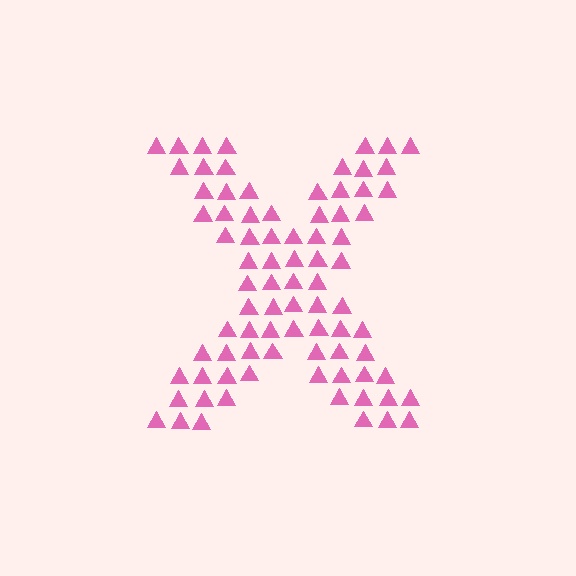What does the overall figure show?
The overall figure shows the letter X.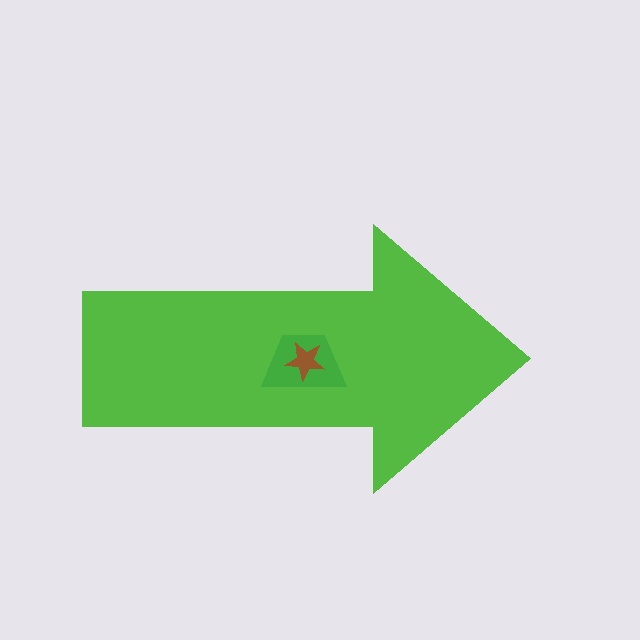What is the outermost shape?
The lime arrow.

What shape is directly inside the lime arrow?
The green trapezoid.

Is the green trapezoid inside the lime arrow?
Yes.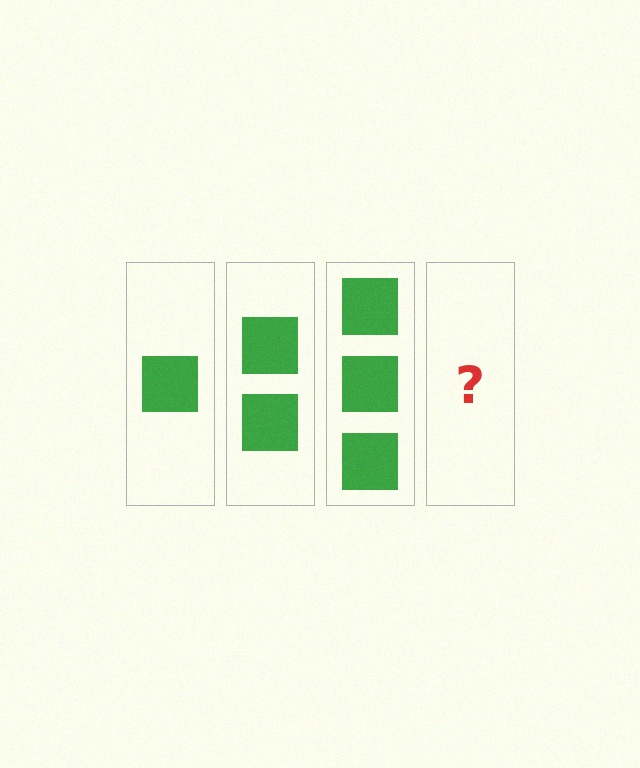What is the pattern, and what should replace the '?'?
The pattern is that each step adds one more square. The '?' should be 4 squares.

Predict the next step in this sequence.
The next step is 4 squares.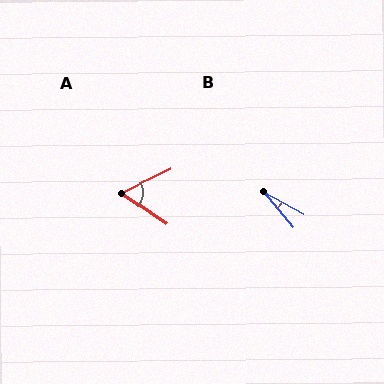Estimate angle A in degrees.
Approximately 60 degrees.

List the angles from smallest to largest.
B (21°), A (60°).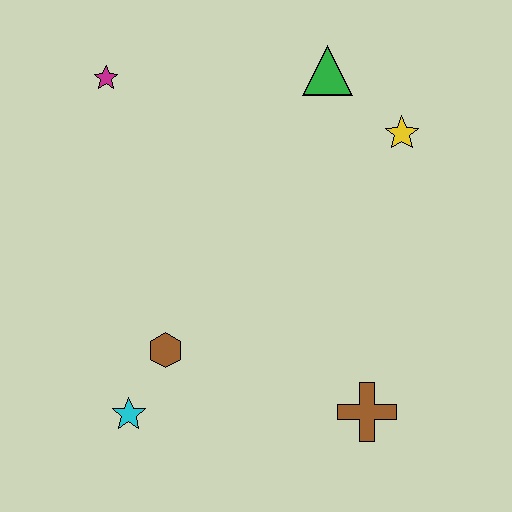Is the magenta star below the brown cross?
No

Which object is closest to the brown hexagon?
The cyan star is closest to the brown hexagon.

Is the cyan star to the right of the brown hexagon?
No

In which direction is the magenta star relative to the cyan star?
The magenta star is above the cyan star.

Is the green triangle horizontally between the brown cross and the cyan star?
Yes